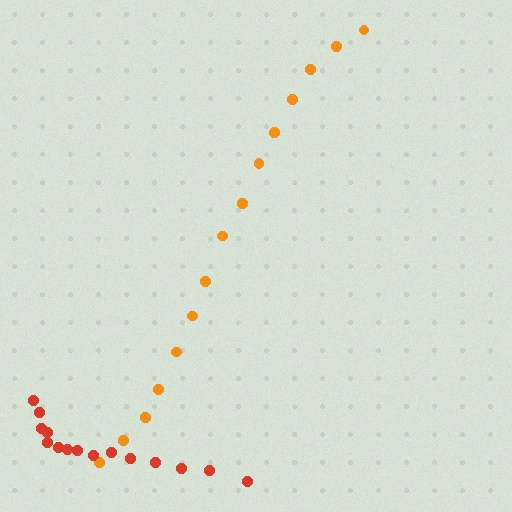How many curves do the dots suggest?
There are 2 distinct paths.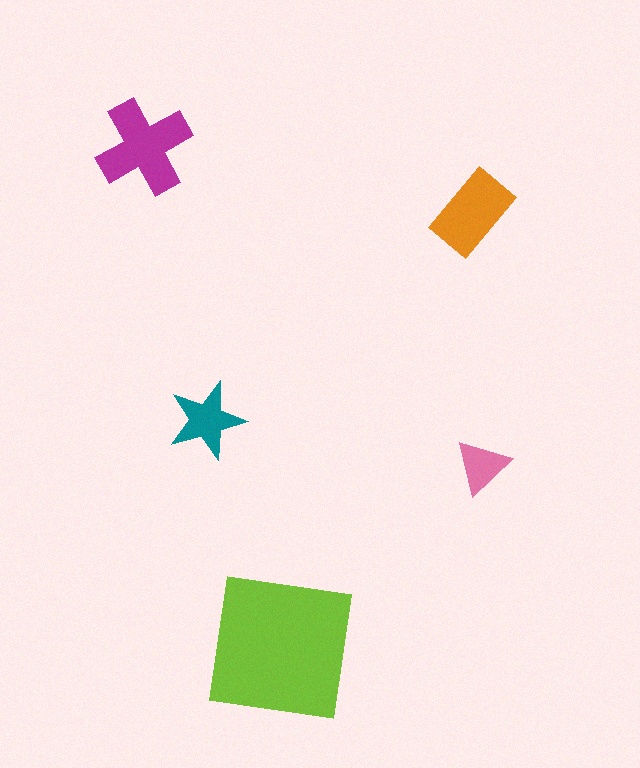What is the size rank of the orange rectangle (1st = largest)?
3rd.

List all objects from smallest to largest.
The pink triangle, the teal star, the orange rectangle, the magenta cross, the lime square.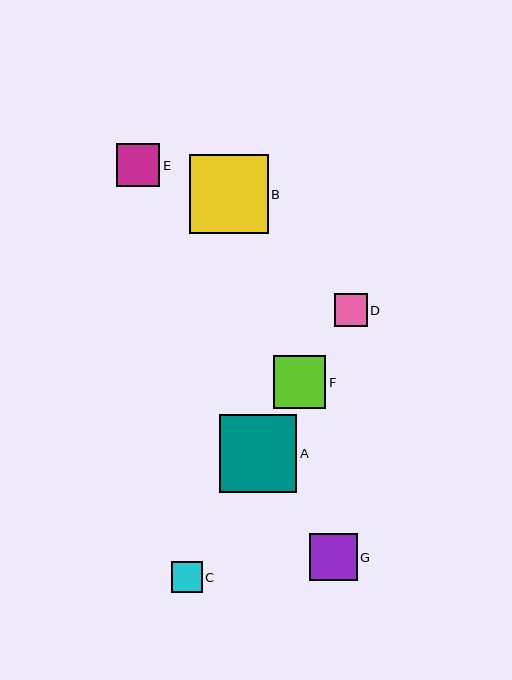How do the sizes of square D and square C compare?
Square D and square C are approximately the same size.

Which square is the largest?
Square B is the largest with a size of approximately 79 pixels.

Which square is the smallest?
Square C is the smallest with a size of approximately 30 pixels.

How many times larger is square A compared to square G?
Square A is approximately 1.6 times the size of square G.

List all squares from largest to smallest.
From largest to smallest: B, A, F, G, E, D, C.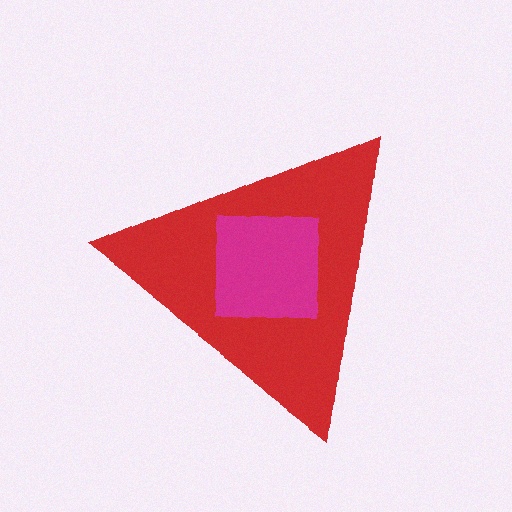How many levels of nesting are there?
2.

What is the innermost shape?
The magenta square.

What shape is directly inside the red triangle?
The magenta square.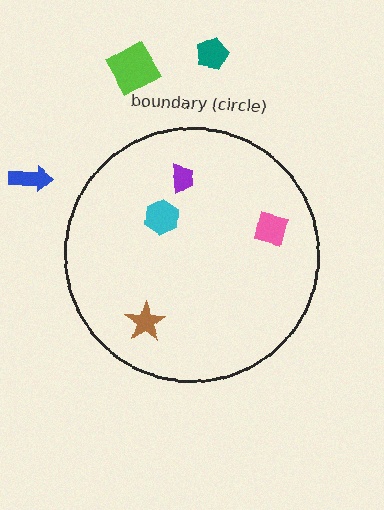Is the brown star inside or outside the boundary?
Inside.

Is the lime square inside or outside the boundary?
Outside.